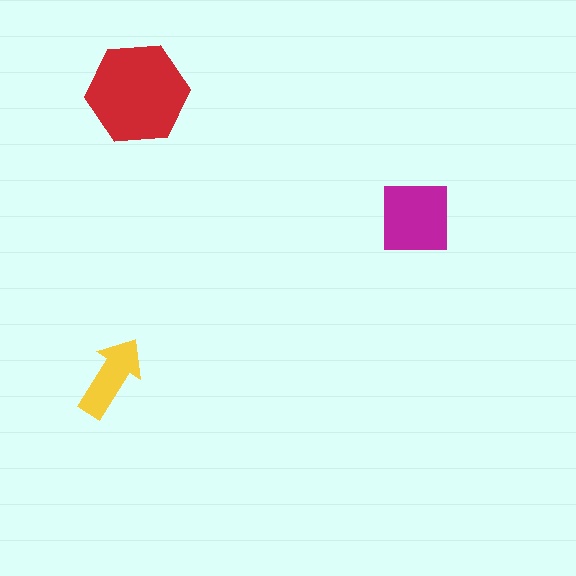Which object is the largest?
The red hexagon.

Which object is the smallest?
The yellow arrow.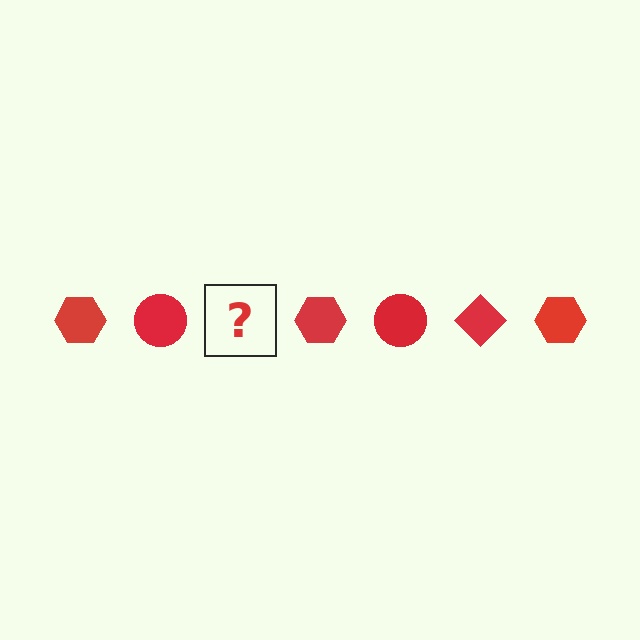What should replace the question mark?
The question mark should be replaced with a red diamond.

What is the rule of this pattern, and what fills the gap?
The rule is that the pattern cycles through hexagon, circle, diamond shapes in red. The gap should be filled with a red diamond.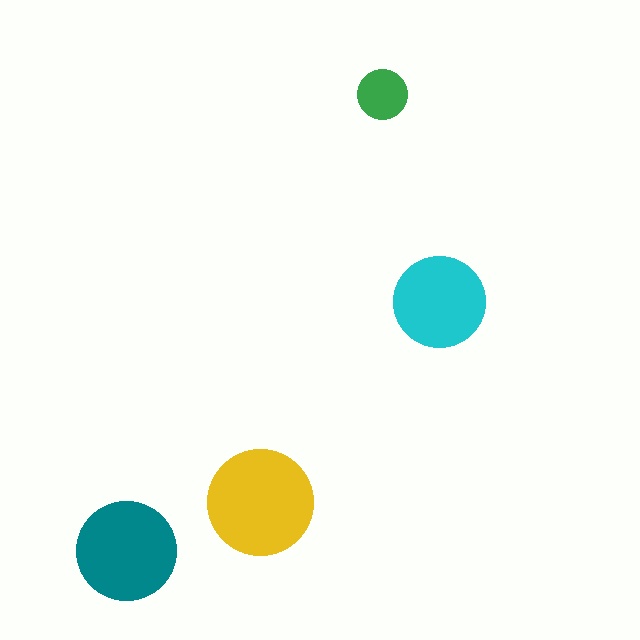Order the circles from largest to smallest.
the yellow one, the teal one, the cyan one, the green one.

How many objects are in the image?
There are 4 objects in the image.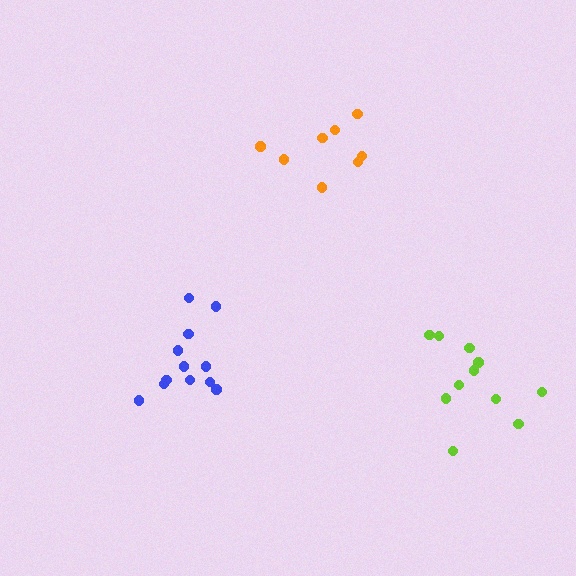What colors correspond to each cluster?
The clusters are colored: blue, orange, lime.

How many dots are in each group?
Group 1: 12 dots, Group 2: 8 dots, Group 3: 11 dots (31 total).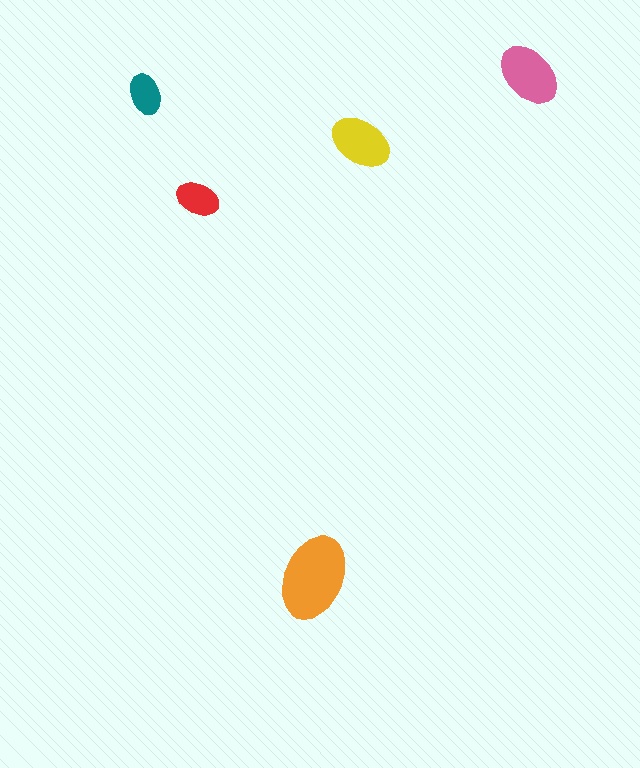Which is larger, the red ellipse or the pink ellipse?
The pink one.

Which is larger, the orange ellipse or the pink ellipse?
The orange one.